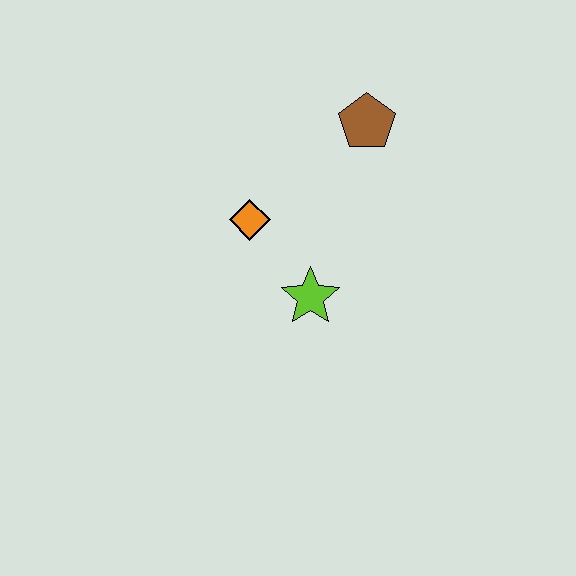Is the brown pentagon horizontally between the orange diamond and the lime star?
No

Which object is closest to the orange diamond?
The lime star is closest to the orange diamond.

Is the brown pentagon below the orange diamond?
No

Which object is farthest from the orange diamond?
The brown pentagon is farthest from the orange diamond.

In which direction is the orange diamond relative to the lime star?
The orange diamond is above the lime star.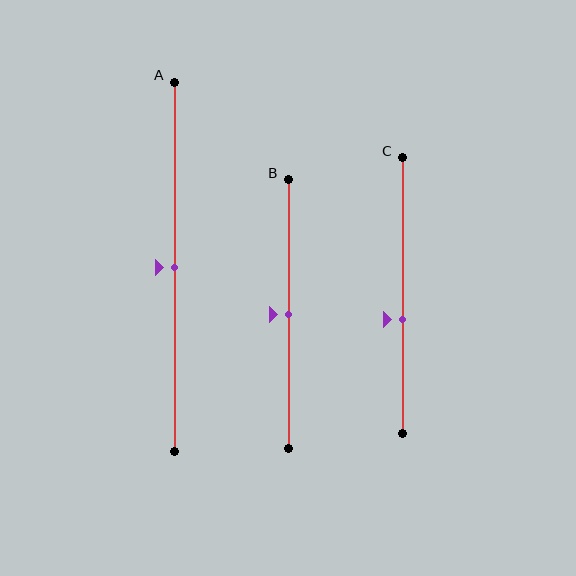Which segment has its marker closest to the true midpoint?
Segment A has its marker closest to the true midpoint.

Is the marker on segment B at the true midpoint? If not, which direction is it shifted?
Yes, the marker on segment B is at the true midpoint.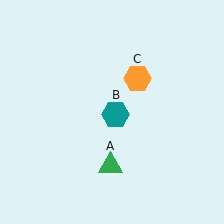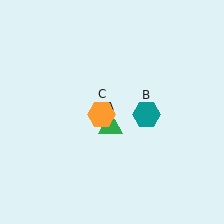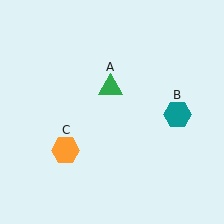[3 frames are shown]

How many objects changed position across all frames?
3 objects changed position: green triangle (object A), teal hexagon (object B), orange hexagon (object C).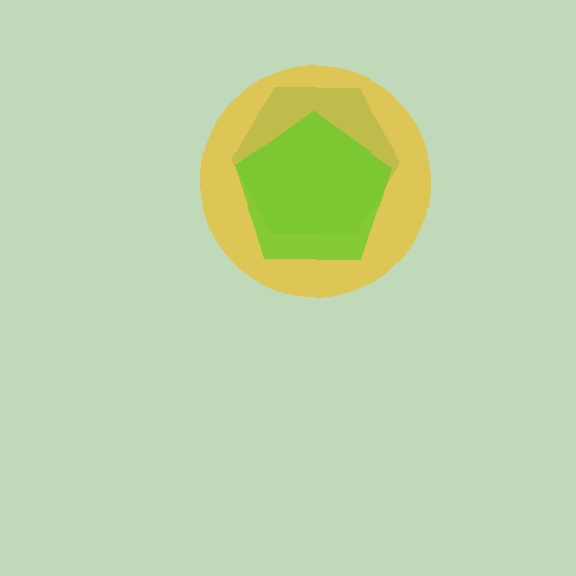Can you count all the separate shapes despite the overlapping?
Yes, there are 3 separate shapes.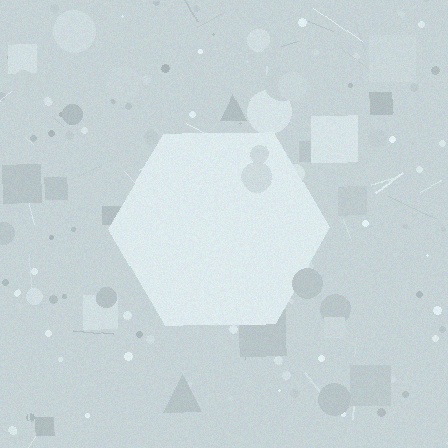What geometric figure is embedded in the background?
A hexagon is embedded in the background.